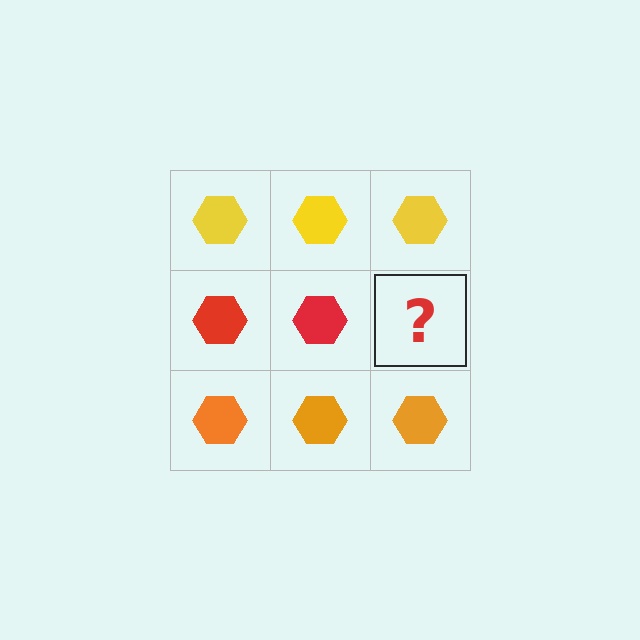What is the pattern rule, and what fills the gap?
The rule is that each row has a consistent color. The gap should be filled with a red hexagon.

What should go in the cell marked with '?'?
The missing cell should contain a red hexagon.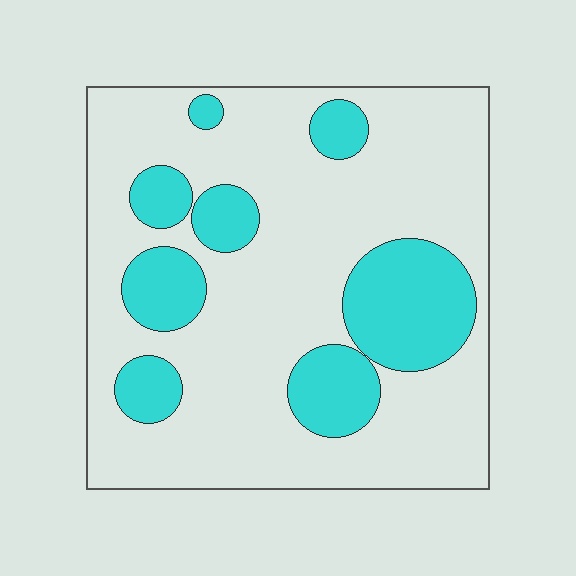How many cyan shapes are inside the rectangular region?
8.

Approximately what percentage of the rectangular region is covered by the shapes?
Approximately 25%.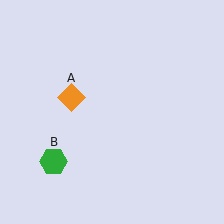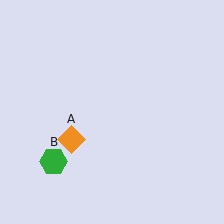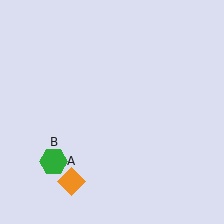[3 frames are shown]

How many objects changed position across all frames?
1 object changed position: orange diamond (object A).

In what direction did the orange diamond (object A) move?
The orange diamond (object A) moved down.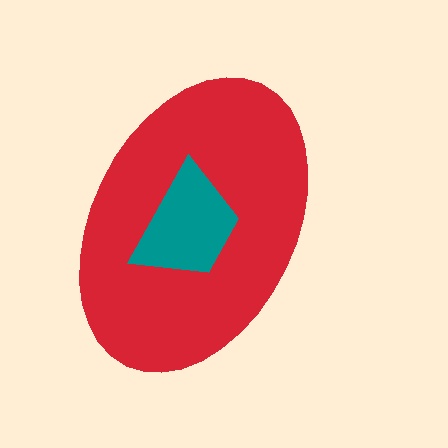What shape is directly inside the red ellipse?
The teal trapezoid.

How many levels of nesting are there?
2.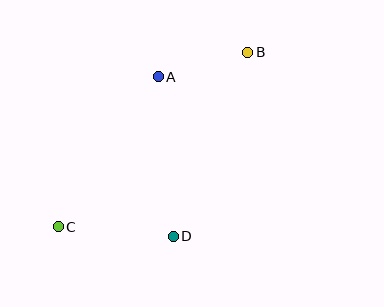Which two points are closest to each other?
Points A and B are closest to each other.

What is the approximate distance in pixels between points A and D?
The distance between A and D is approximately 161 pixels.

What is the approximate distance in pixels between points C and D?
The distance between C and D is approximately 115 pixels.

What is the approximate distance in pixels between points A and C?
The distance between A and C is approximately 180 pixels.